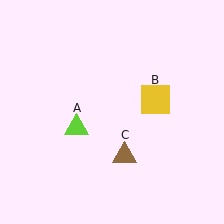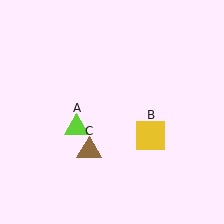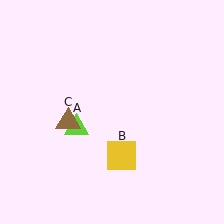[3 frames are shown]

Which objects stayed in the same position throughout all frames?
Lime triangle (object A) remained stationary.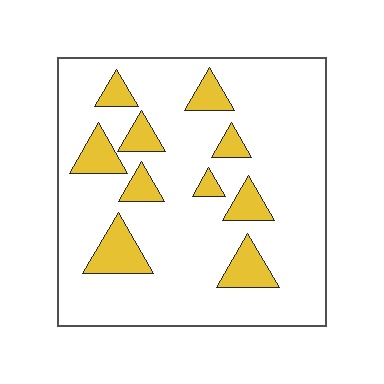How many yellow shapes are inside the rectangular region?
10.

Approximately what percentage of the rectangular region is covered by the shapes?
Approximately 15%.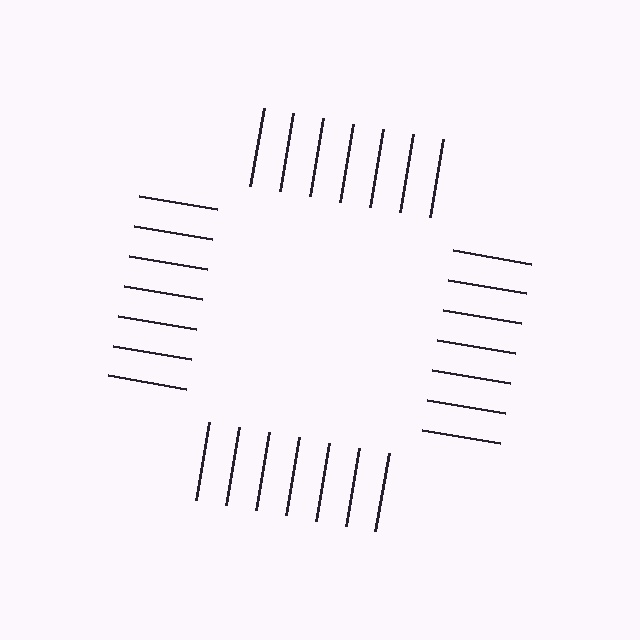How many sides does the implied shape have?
4 sides — the line-ends trace a square.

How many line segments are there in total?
28 — 7 along each of the 4 edges.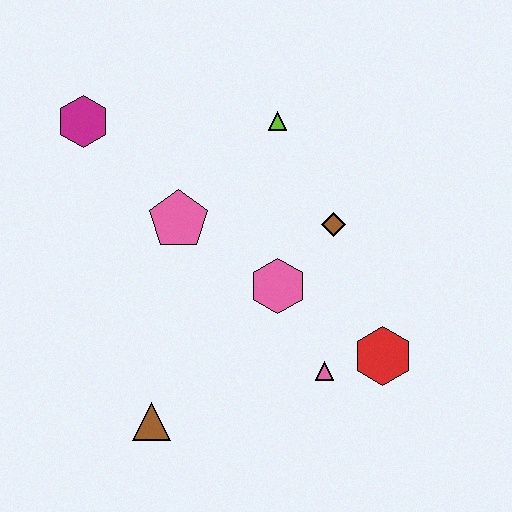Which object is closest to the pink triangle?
The red hexagon is closest to the pink triangle.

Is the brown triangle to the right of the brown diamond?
No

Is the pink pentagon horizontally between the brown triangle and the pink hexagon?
Yes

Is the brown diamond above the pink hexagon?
Yes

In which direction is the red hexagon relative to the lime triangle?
The red hexagon is below the lime triangle.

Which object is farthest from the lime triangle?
The brown triangle is farthest from the lime triangle.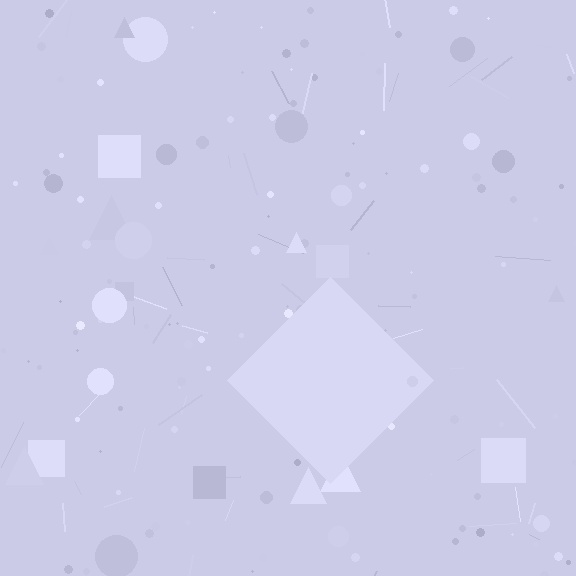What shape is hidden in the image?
A diamond is hidden in the image.